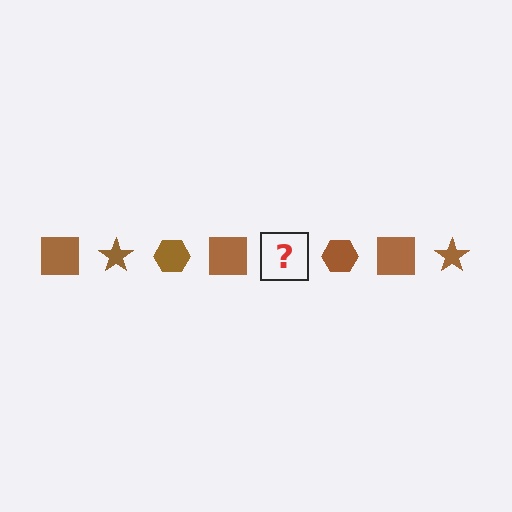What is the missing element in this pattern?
The missing element is a brown star.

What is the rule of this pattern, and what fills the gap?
The rule is that the pattern cycles through square, star, hexagon shapes in brown. The gap should be filled with a brown star.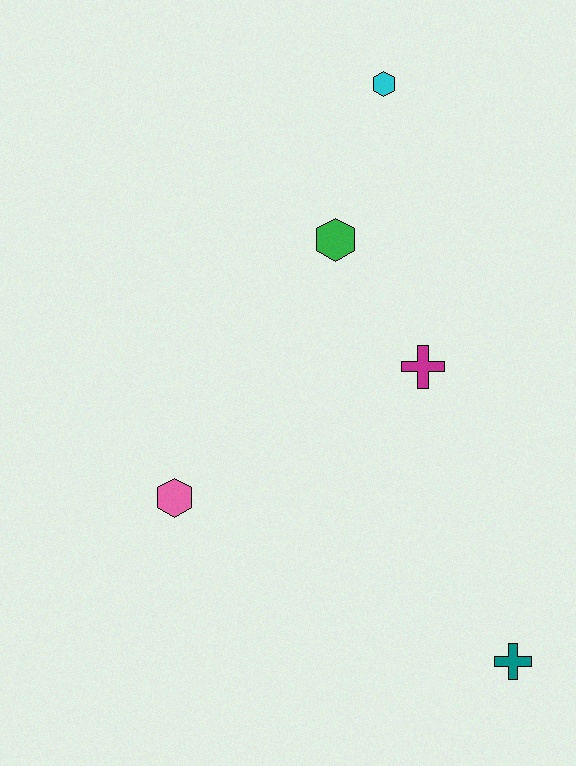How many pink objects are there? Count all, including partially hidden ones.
There is 1 pink object.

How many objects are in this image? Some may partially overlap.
There are 5 objects.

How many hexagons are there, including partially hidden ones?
There are 3 hexagons.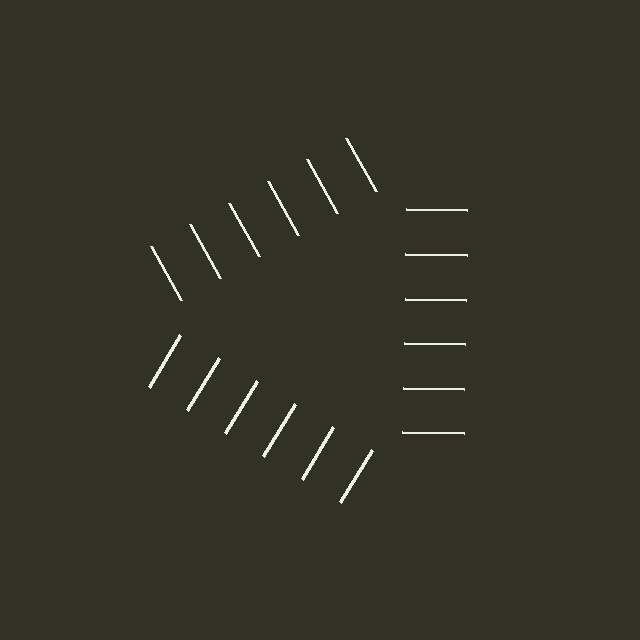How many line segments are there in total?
18 — 6 along each of the 3 edges.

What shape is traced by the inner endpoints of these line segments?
An illusory triangle — the line segments terminate on its edges but no continuous stroke is drawn.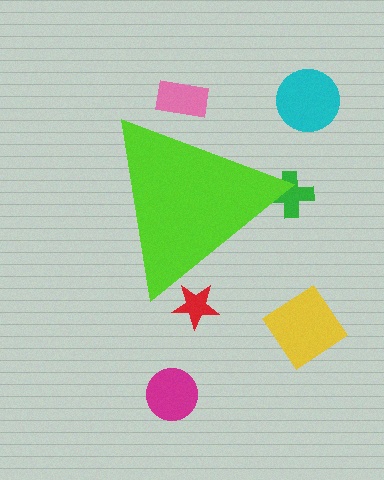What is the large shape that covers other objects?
A lime triangle.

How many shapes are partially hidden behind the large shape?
3 shapes are partially hidden.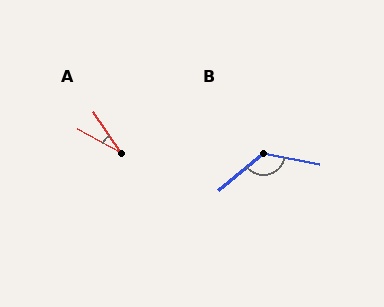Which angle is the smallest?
A, at approximately 27 degrees.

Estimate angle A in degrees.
Approximately 27 degrees.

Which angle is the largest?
B, at approximately 130 degrees.